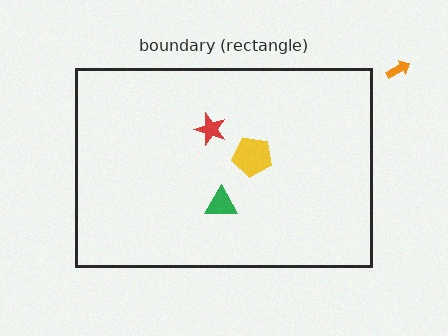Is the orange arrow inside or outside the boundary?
Outside.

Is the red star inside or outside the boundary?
Inside.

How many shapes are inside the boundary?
3 inside, 1 outside.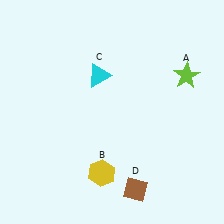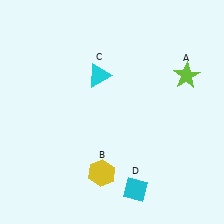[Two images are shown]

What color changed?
The diamond (D) changed from brown in Image 1 to cyan in Image 2.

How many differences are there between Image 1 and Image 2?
There is 1 difference between the two images.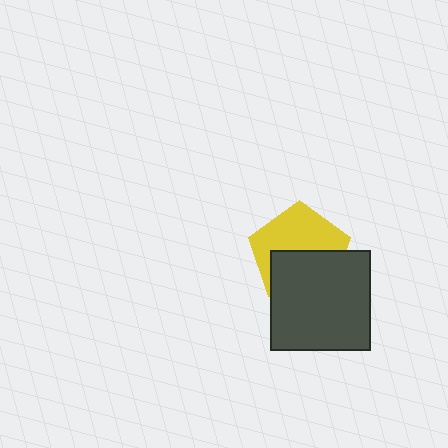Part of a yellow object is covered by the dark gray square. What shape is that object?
It is a pentagon.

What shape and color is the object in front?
The object in front is a dark gray square.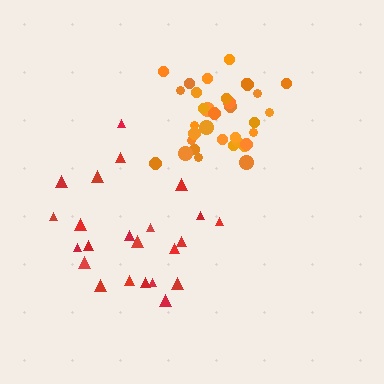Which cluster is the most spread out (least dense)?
Red.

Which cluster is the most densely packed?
Orange.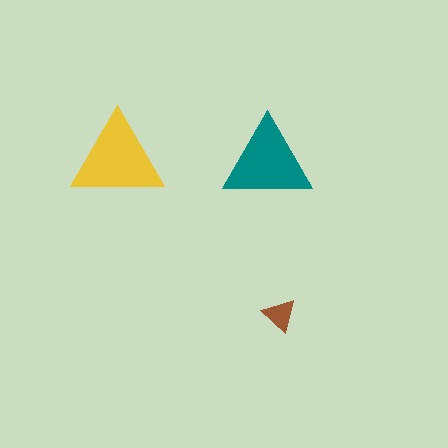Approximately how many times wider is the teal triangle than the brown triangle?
About 2.5 times wider.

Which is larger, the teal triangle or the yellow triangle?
The yellow one.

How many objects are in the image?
There are 3 objects in the image.